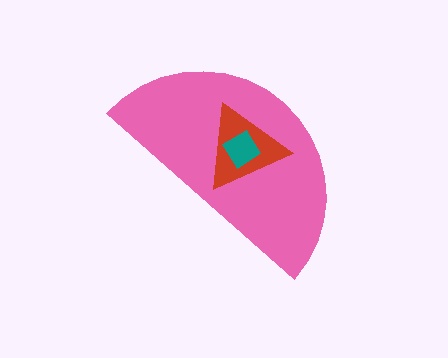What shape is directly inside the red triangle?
The teal diamond.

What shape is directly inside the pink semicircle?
The red triangle.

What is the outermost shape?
The pink semicircle.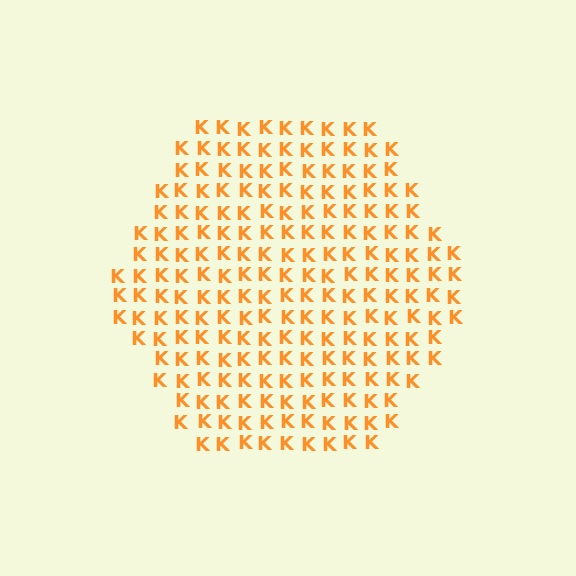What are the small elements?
The small elements are letter K's.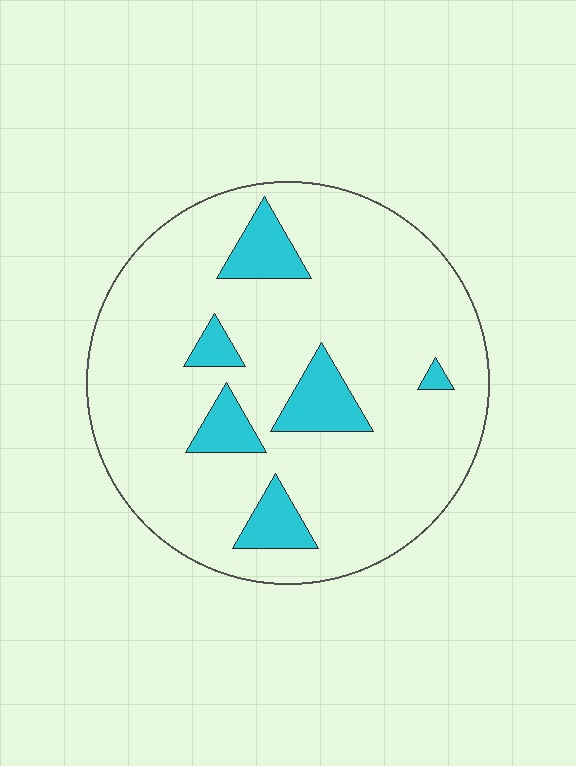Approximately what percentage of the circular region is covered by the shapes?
Approximately 15%.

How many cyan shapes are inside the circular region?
6.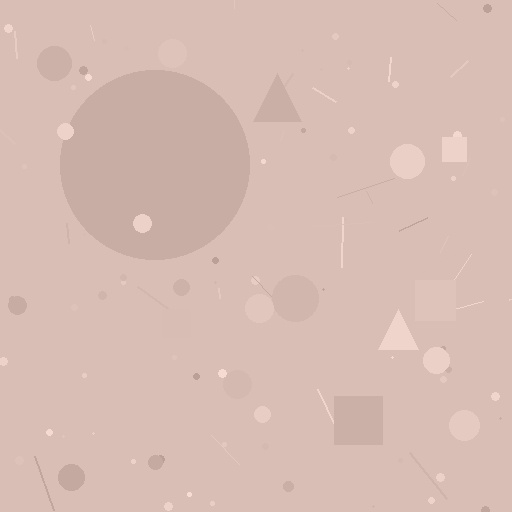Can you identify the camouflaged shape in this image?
The camouflaged shape is a circle.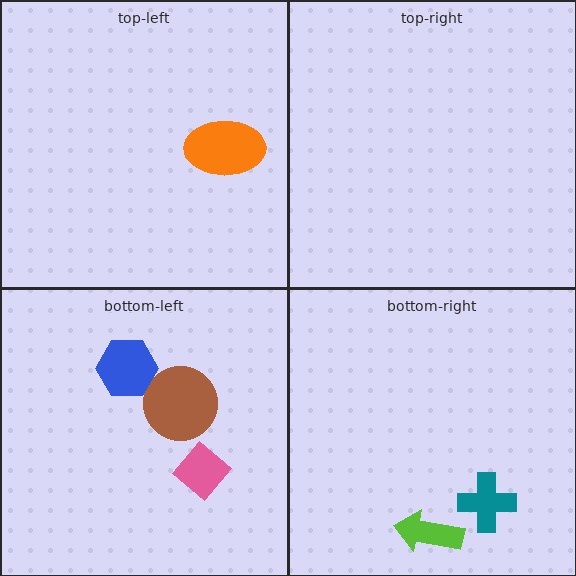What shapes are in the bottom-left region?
The brown circle, the blue hexagon, the pink diamond.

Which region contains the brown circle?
The bottom-left region.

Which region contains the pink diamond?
The bottom-left region.